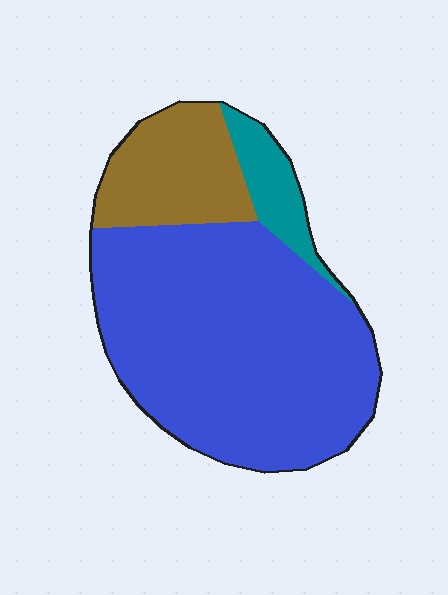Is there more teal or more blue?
Blue.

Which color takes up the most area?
Blue, at roughly 70%.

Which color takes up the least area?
Teal, at roughly 10%.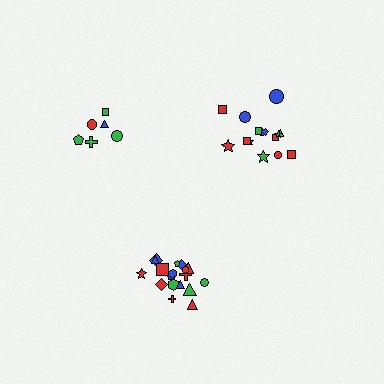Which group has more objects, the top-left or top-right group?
The top-right group.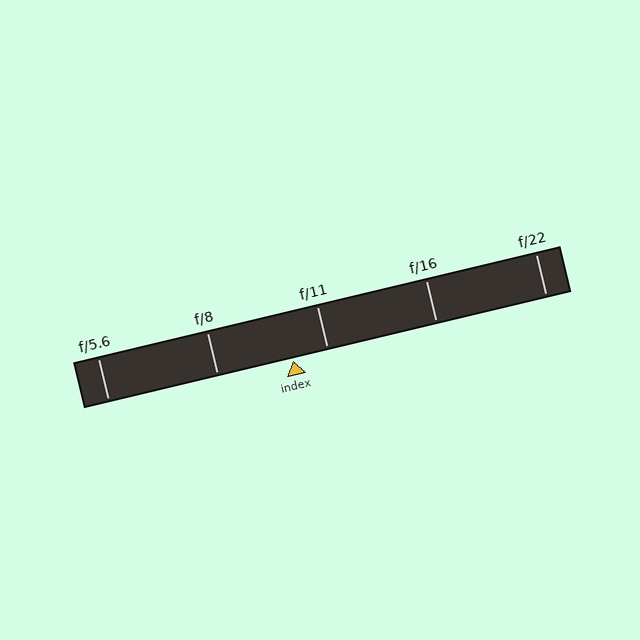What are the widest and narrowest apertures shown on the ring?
The widest aperture shown is f/5.6 and the narrowest is f/22.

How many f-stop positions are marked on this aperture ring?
There are 5 f-stop positions marked.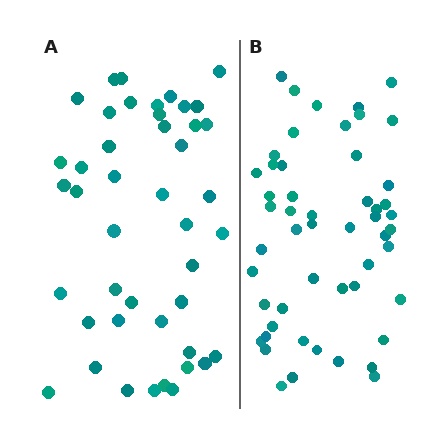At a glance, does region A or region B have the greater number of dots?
Region B (the right region) has more dots.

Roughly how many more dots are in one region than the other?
Region B has roughly 8 or so more dots than region A.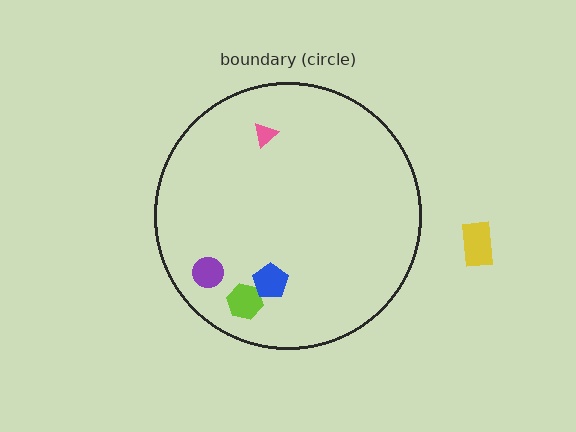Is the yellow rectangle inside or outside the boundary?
Outside.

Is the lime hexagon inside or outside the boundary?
Inside.